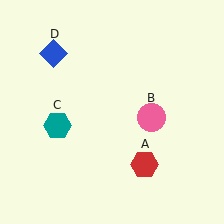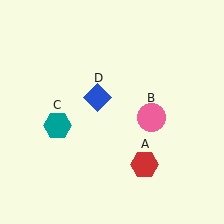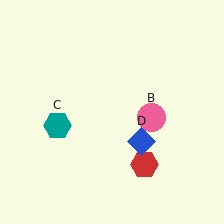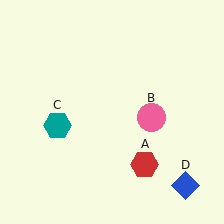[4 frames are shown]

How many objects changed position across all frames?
1 object changed position: blue diamond (object D).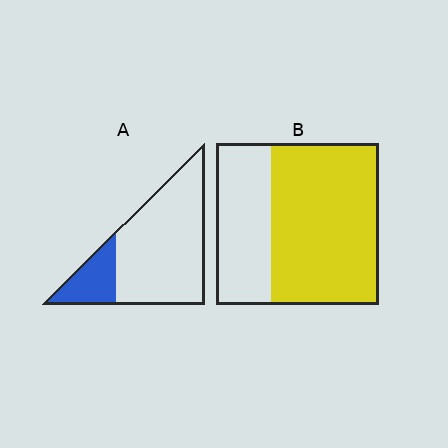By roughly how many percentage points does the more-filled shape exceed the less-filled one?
By roughly 45 percentage points (B over A).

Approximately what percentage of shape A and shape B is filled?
A is approximately 20% and B is approximately 65%.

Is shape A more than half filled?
No.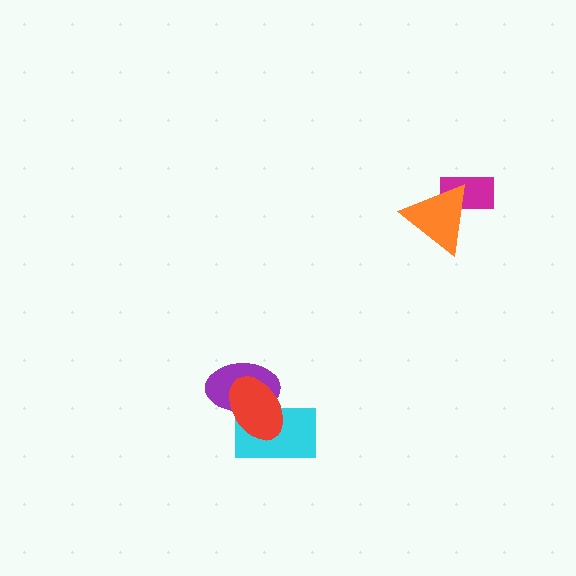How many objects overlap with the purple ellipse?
2 objects overlap with the purple ellipse.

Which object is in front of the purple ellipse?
The red ellipse is in front of the purple ellipse.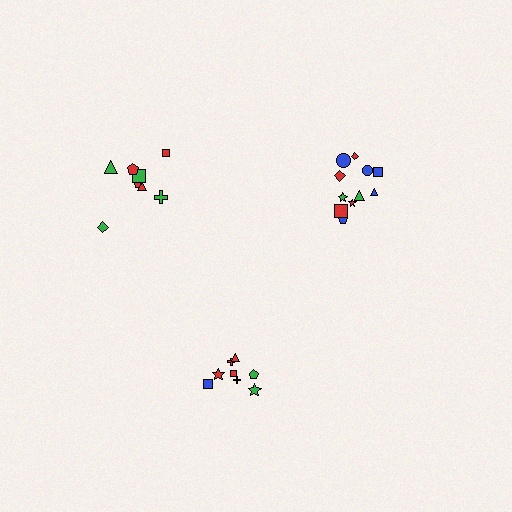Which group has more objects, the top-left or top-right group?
The top-right group.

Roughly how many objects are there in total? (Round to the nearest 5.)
Roughly 30 objects in total.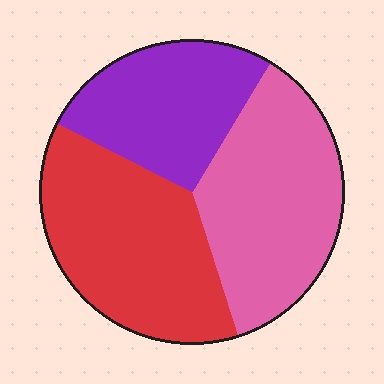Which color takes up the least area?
Purple, at roughly 25%.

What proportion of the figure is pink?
Pink covers around 35% of the figure.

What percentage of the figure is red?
Red takes up about three eighths (3/8) of the figure.